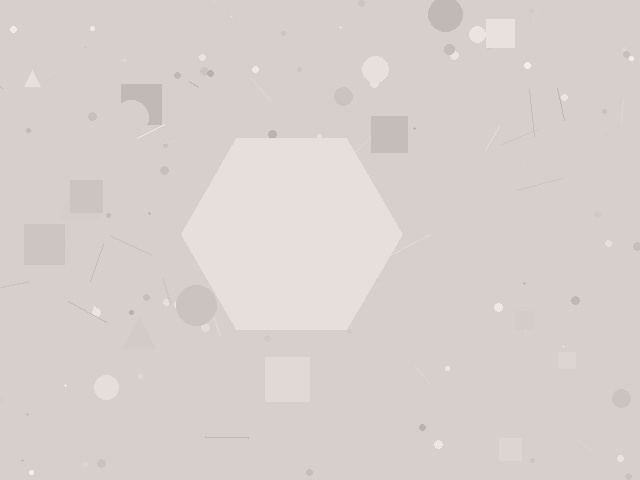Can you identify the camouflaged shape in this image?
The camouflaged shape is a hexagon.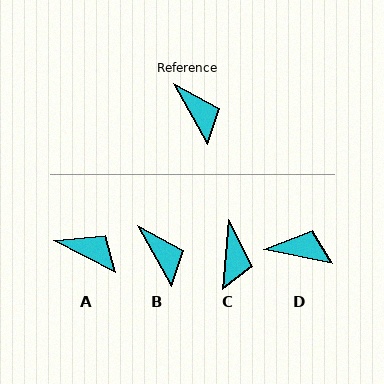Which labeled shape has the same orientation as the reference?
B.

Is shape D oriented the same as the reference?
No, it is off by about 50 degrees.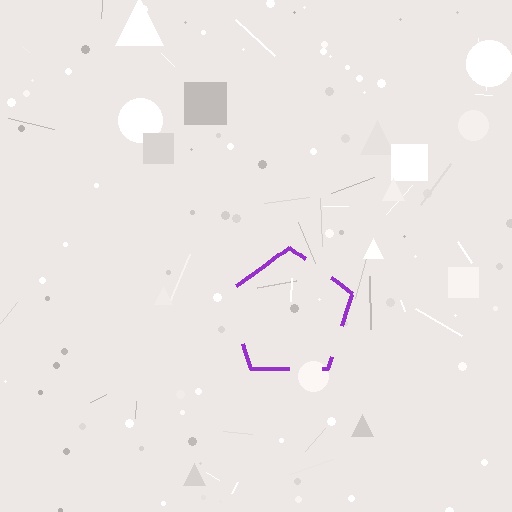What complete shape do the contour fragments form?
The contour fragments form a pentagon.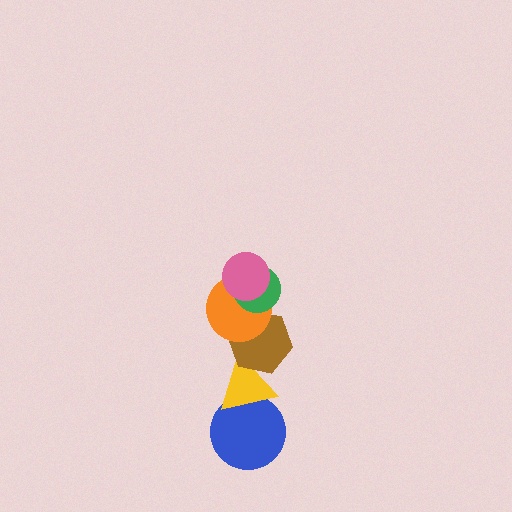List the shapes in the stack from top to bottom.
From top to bottom: the pink circle, the green circle, the orange circle, the brown hexagon, the yellow triangle, the blue circle.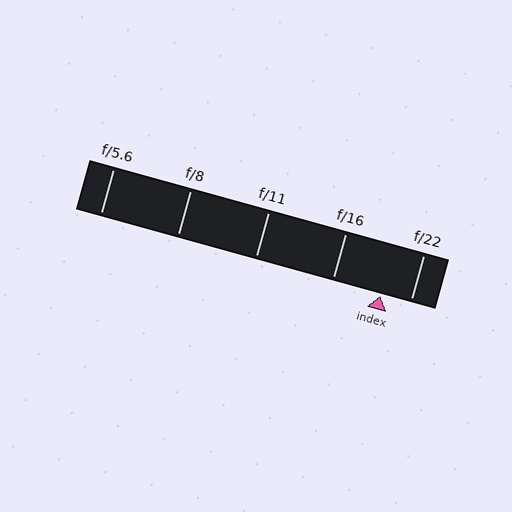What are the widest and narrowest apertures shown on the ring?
The widest aperture shown is f/5.6 and the narrowest is f/22.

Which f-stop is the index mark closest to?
The index mark is closest to f/22.